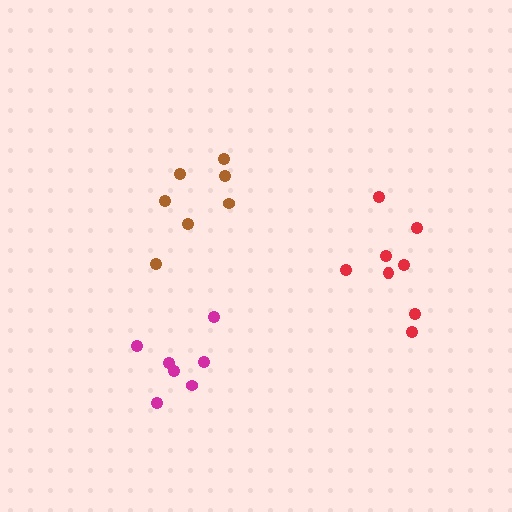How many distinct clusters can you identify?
There are 3 distinct clusters.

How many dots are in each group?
Group 1: 8 dots, Group 2: 7 dots, Group 3: 7 dots (22 total).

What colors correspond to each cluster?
The clusters are colored: red, magenta, brown.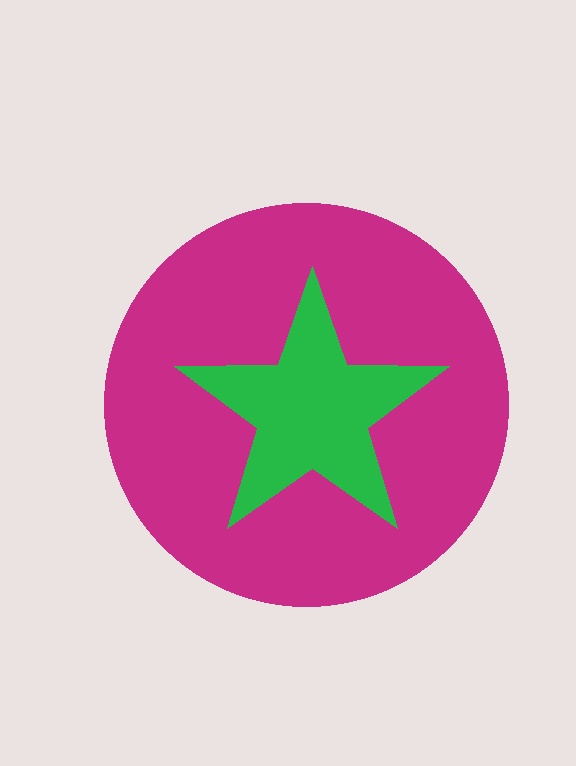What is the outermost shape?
The magenta circle.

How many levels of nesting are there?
2.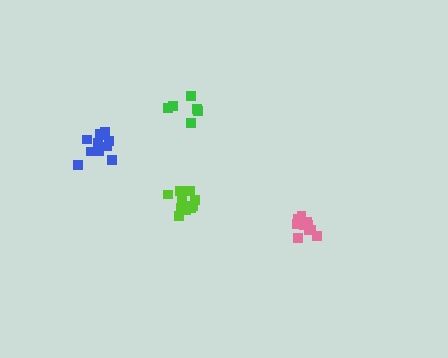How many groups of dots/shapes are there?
There are 4 groups.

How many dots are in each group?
Group 1: 11 dots, Group 2: 10 dots, Group 3: 6 dots, Group 4: 11 dots (38 total).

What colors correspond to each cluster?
The clusters are colored: lime, pink, green, blue.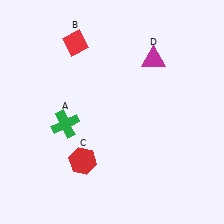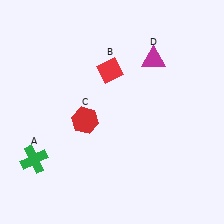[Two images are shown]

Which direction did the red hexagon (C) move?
The red hexagon (C) moved up.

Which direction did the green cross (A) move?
The green cross (A) moved down.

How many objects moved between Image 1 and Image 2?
3 objects moved between the two images.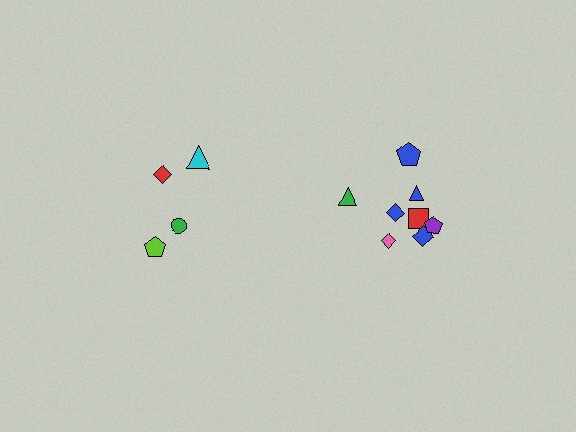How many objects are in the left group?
There are 4 objects.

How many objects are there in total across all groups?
There are 12 objects.